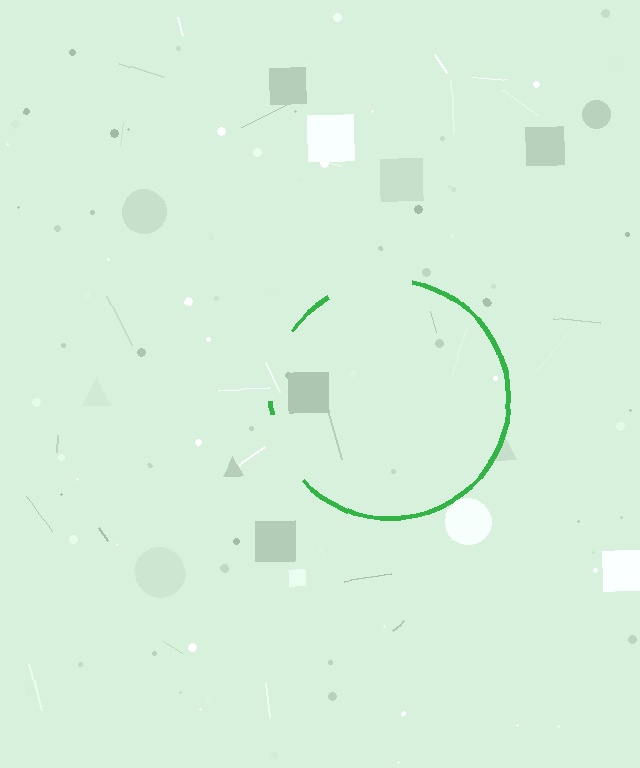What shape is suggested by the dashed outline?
The dashed outline suggests a circle.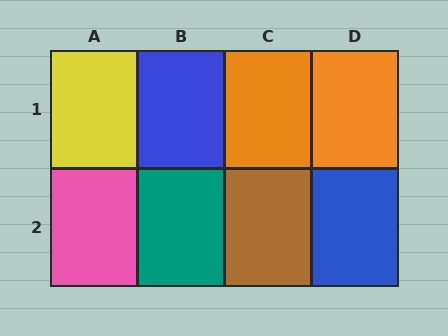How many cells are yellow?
1 cell is yellow.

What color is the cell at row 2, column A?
Pink.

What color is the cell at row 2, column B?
Teal.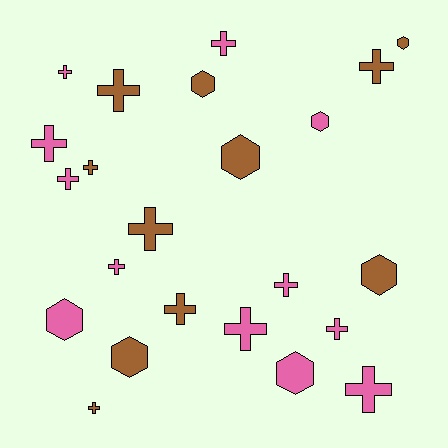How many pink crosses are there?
There are 9 pink crosses.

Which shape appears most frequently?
Cross, with 15 objects.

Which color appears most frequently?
Pink, with 12 objects.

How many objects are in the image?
There are 23 objects.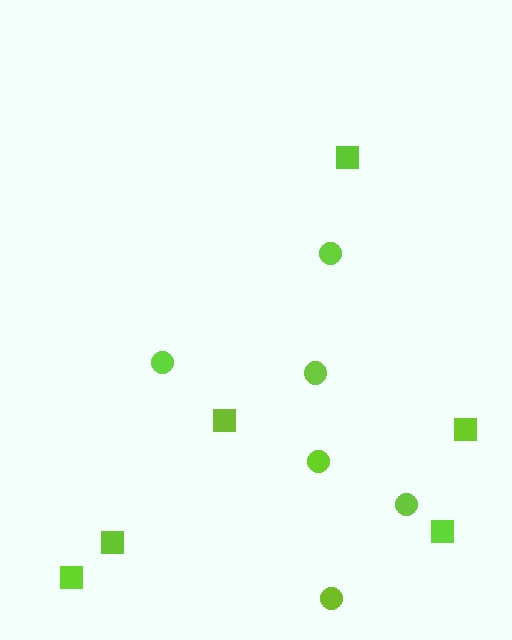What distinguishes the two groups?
There are 2 groups: one group of squares (6) and one group of circles (6).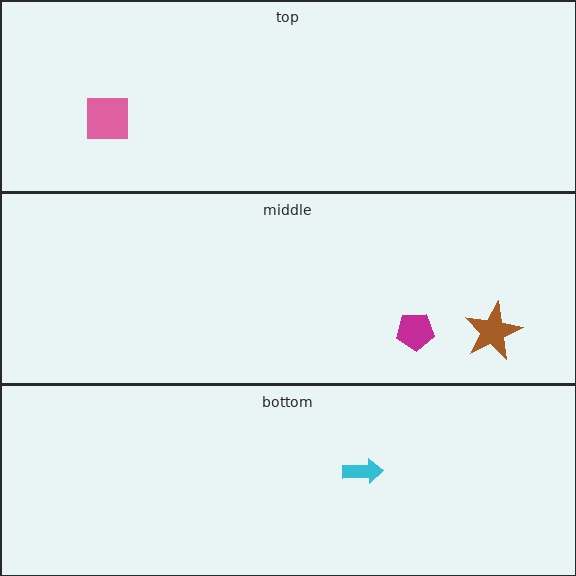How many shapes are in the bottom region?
1.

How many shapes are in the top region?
1.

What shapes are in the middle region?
The brown star, the magenta pentagon.